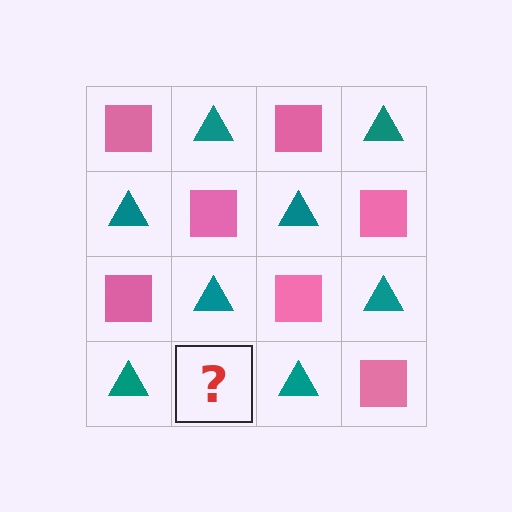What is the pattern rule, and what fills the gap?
The rule is that it alternates pink square and teal triangle in a checkerboard pattern. The gap should be filled with a pink square.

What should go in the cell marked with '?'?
The missing cell should contain a pink square.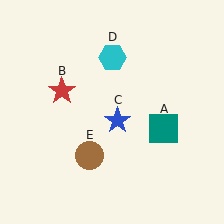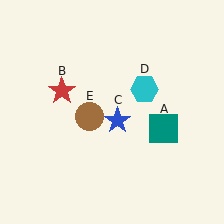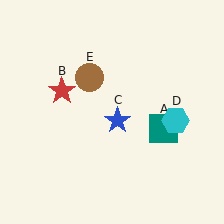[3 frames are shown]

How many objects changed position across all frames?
2 objects changed position: cyan hexagon (object D), brown circle (object E).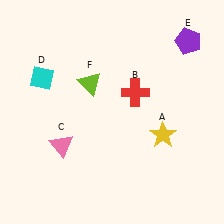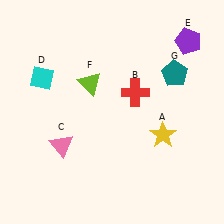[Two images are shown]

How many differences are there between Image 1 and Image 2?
There is 1 difference between the two images.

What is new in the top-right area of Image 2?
A teal pentagon (G) was added in the top-right area of Image 2.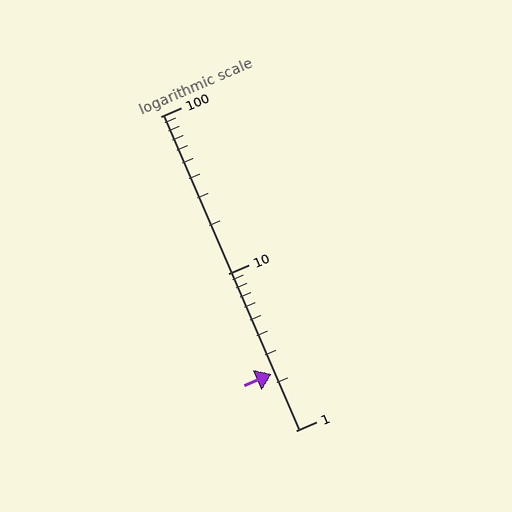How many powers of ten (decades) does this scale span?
The scale spans 2 decades, from 1 to 100.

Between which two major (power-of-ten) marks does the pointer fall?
The pointer is between 1 and 10.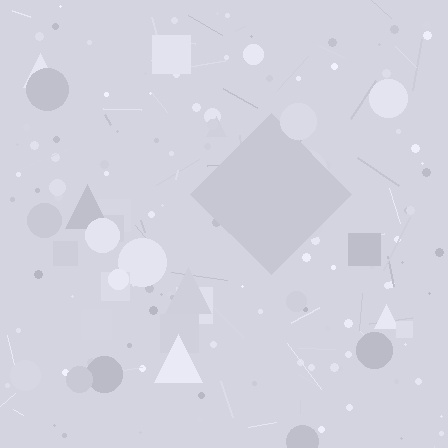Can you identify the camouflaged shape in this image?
The camouflaged shape is a diamond.